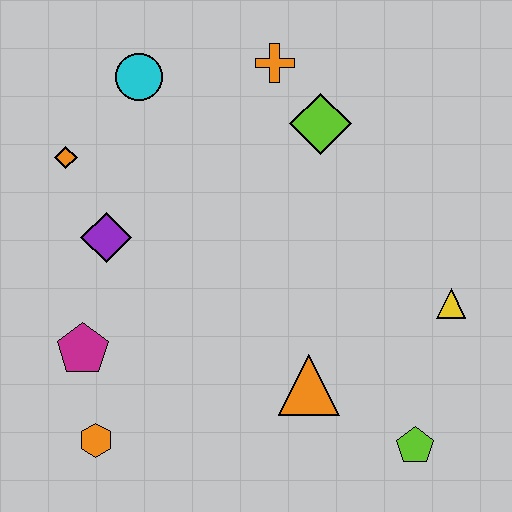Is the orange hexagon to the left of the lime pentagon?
Yes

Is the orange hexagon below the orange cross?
Yes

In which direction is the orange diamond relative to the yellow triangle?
The orange diamond is to the left of the yellow triangle.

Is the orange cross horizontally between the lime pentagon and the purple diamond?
Yes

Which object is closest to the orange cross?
The lime diamond is closest to the orange cross.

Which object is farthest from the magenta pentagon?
The yellow triangle is farthest from the magenta pentagon.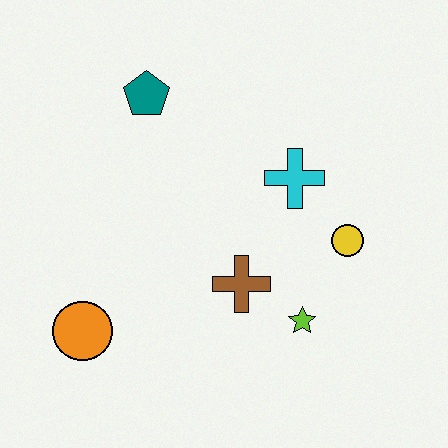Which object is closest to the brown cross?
The lime star is closest to the brown cross.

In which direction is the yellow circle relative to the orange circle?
The yellow circle is to the right of the orange circle.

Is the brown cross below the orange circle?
No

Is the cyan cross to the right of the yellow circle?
No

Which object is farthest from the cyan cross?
The orange circle is farthest from the cyan cross.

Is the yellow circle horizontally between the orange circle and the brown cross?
No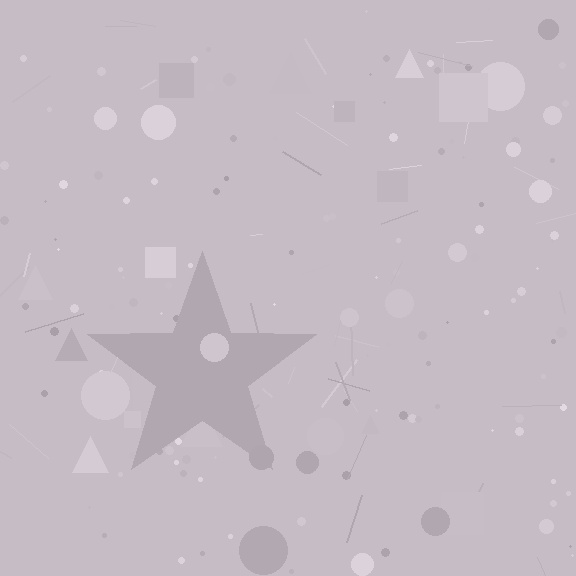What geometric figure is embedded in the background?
A star is embedded in the background.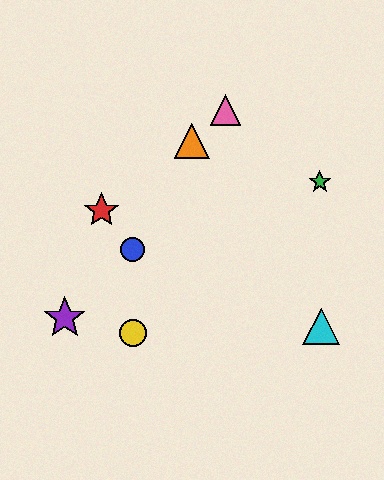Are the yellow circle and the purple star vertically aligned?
No, the yellow circle is at x≈133 and the purple star is at x≈65.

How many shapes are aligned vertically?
2 shapes (the blue circle, the yellow circle) are aligned vertically.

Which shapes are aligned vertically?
The blue circle, the yellow circle are aligned vertically.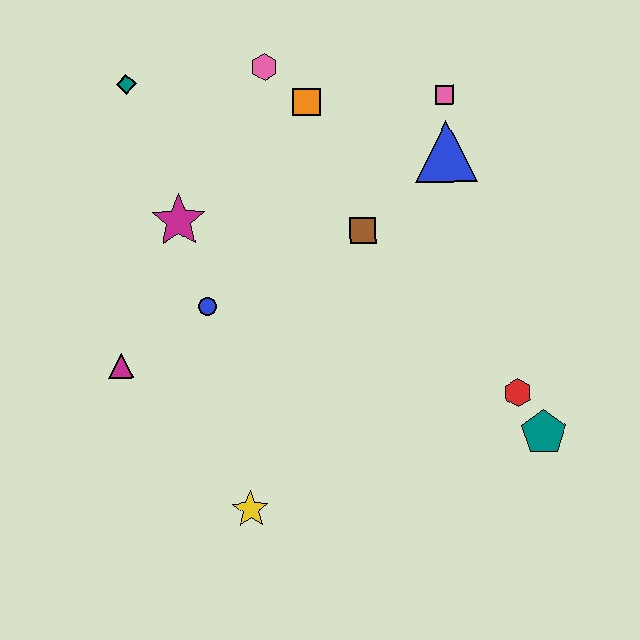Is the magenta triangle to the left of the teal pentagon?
Yes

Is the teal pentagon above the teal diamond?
No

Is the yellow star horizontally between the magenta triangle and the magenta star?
No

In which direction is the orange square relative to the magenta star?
The orange square is to the right of the magenta star.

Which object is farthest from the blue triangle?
The yellow star is farthest from the blue triangle.